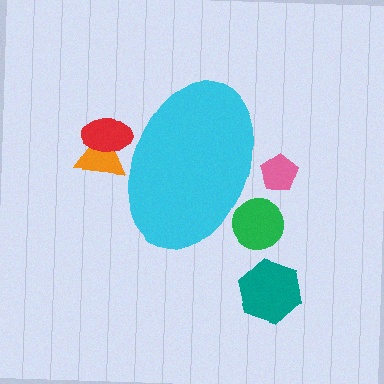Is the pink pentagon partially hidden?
Yes, the pink pentagon is partially hidden behind the cyan ellipse.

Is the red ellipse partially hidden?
Yes, the red ellipse is partially hidden behind the cyan ellipse.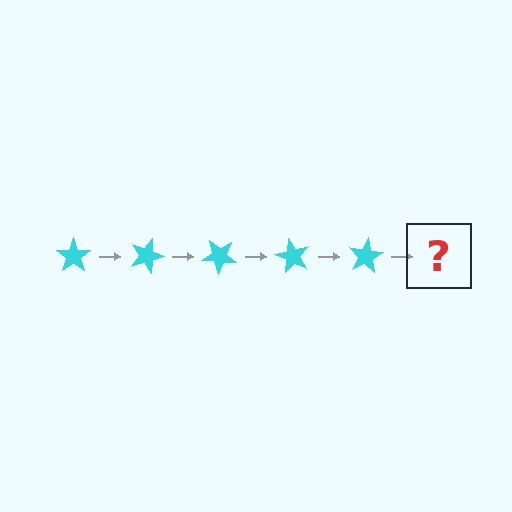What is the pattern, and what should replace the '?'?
The pattern is that the star rotates 20 degrees each step. The '?' should be a cyan star rotated 100 degrees.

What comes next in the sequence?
The next element should be a cyan star rotated 100 degrees.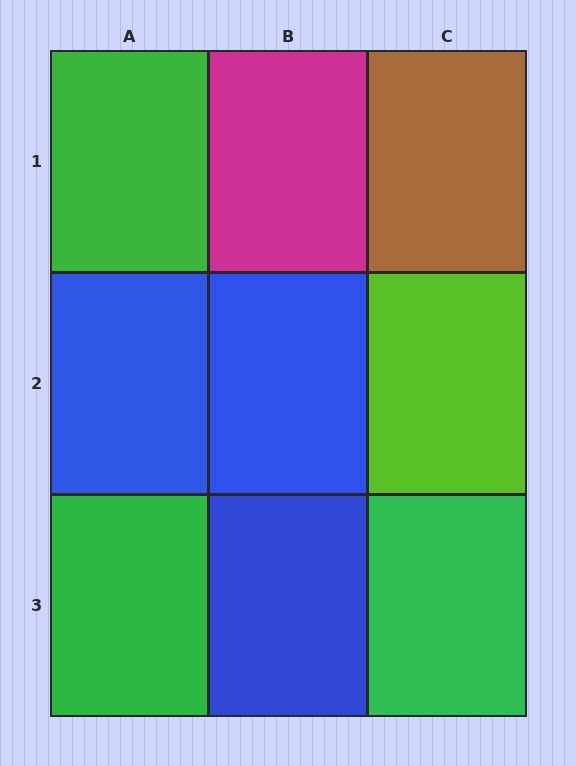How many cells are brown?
1 cell is brown.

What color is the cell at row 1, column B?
Magenta.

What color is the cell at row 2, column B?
Blue.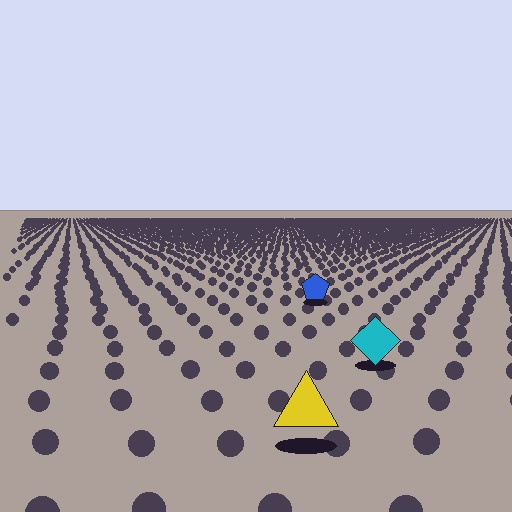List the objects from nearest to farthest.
From nearest to farthest: the yellow triangle, the cyan diamond, the blue pentagon.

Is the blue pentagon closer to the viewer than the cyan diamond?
No. The cyan diamond is closer — you can tell from the texture gradient: the ground texture is coarser near it.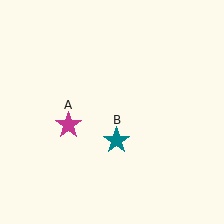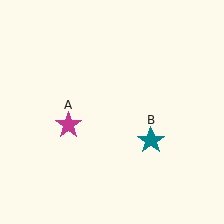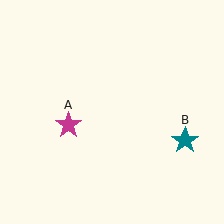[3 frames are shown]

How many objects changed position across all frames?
1 object changed position: teal star (object B).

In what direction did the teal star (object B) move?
The teal star (object B) moved right.